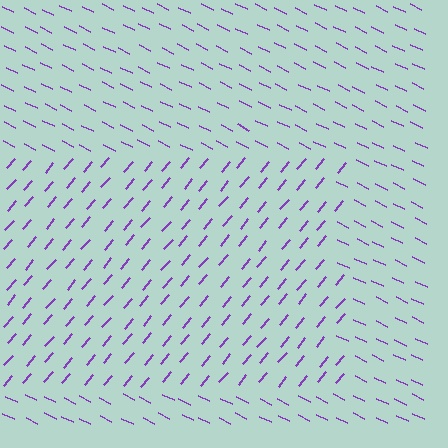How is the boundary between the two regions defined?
The boundary is defined purely by a change in line orientation (approximately 76 degrees difference). All lines are the same color and thickness.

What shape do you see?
I see a rectangle.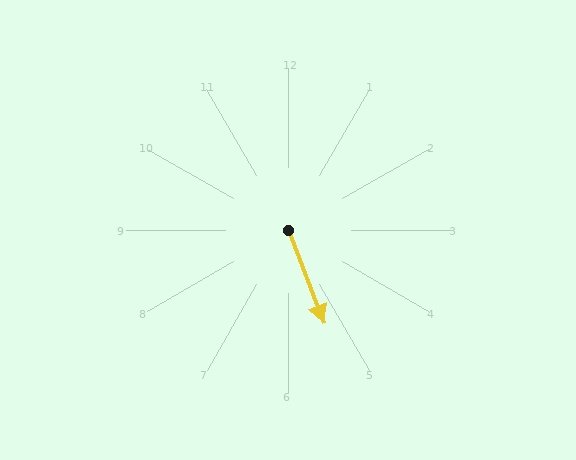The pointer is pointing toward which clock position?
Roughly 5 o'clock.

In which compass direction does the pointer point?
South.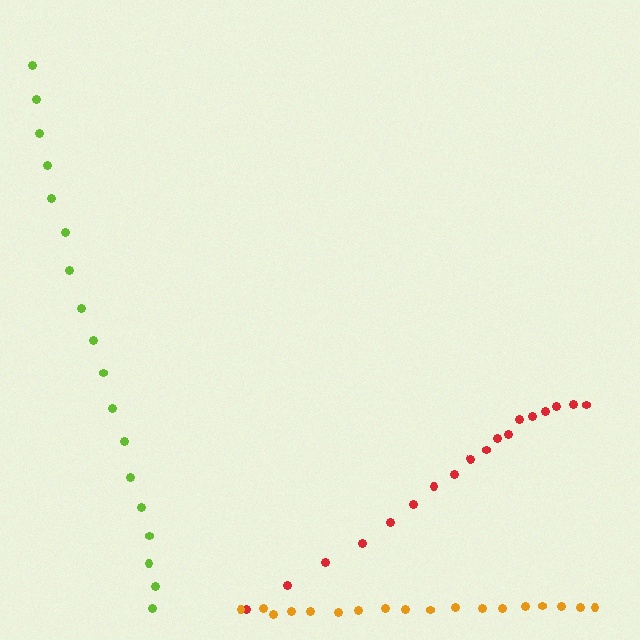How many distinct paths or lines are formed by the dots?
There are 3 distinct paths.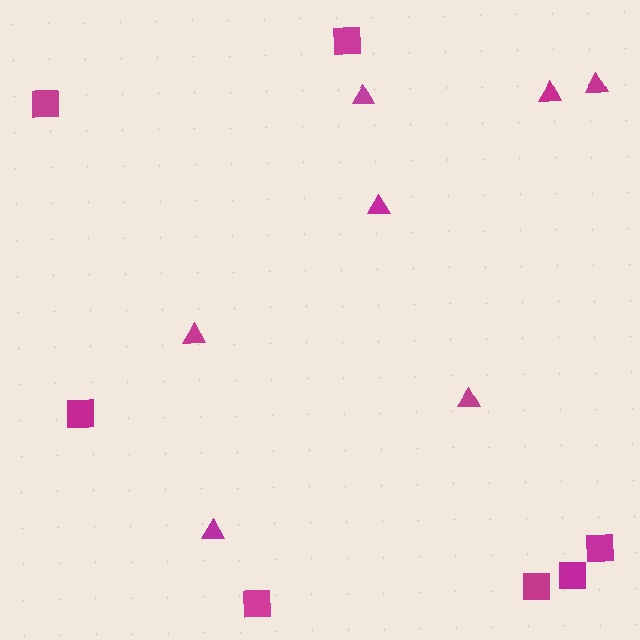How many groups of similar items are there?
There are 2 groups: one group of squares (7) and one group of triangles (7).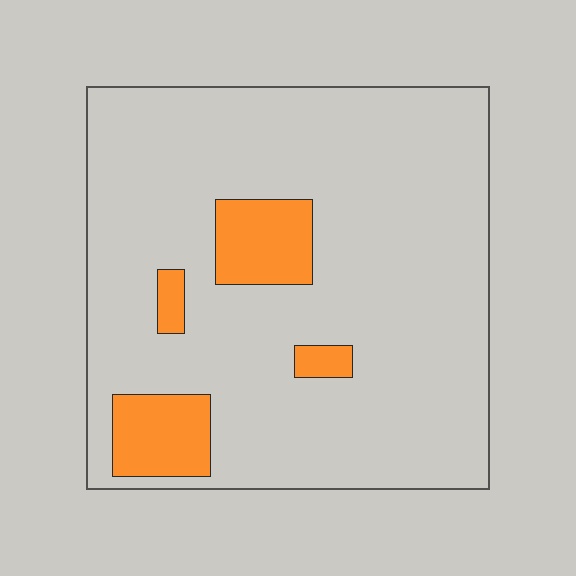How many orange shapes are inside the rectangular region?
4.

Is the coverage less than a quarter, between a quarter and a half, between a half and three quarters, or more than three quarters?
Less than a quarter.